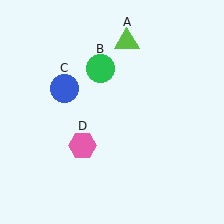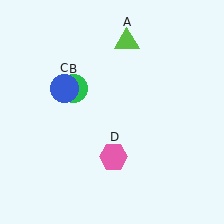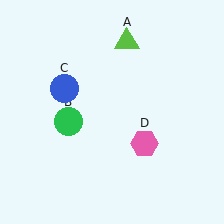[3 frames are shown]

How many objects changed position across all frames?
2 objects changed position: green circle (object B), pink hexagon (object D).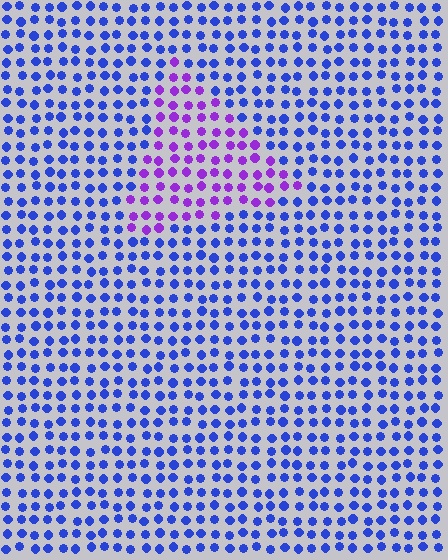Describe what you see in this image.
The image is filled with small blue elements in a uniform arrangement. A triangle-shaped region is visible where the elements are tinted to a slightly different hue, forming a subtle color boundary.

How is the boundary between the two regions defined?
The boundary is defined purely by a slight shift in hue (about 48 degrees). Spacing, size, and orientation are identical on both sides.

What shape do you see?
I see a triangle.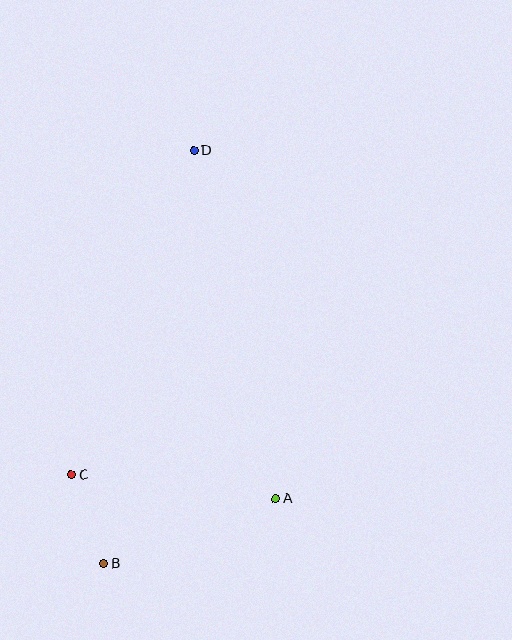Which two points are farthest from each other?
Points B and D are farthest from each other.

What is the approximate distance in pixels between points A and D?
The distance between A and D is approximately 357 pixels.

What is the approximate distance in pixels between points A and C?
The distance between A and C is approximately 205 pixels.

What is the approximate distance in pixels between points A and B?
The distance between A and B is approximately 184 pixels.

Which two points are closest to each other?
Points B and C are closest to each other.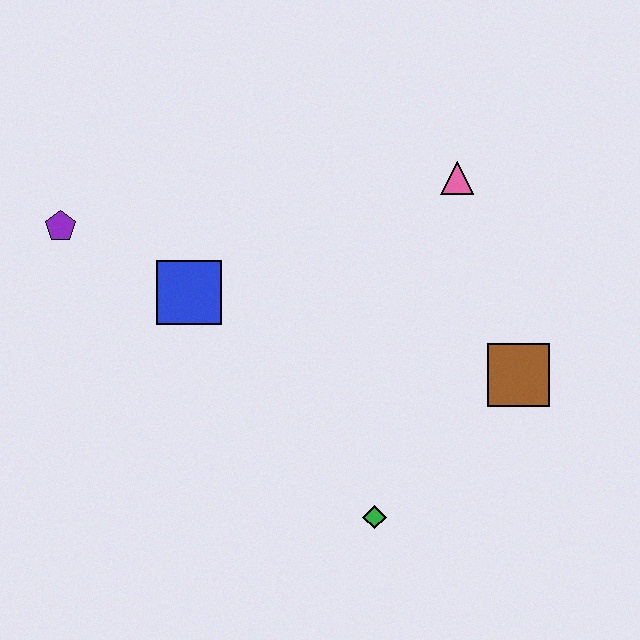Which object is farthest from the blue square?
The brown square is farthest from the blue square.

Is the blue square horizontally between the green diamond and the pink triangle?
No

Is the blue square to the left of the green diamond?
Yes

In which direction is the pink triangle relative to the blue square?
The pink triangle is to the right of the blue square.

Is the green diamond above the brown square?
No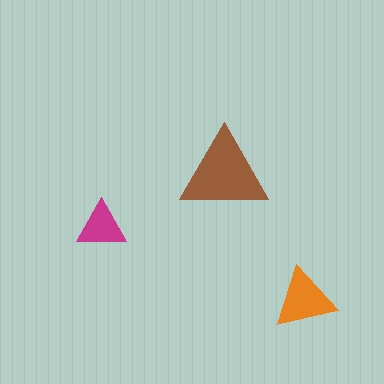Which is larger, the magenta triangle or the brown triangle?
The brown one.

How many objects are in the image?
There are 3 objects in the image.